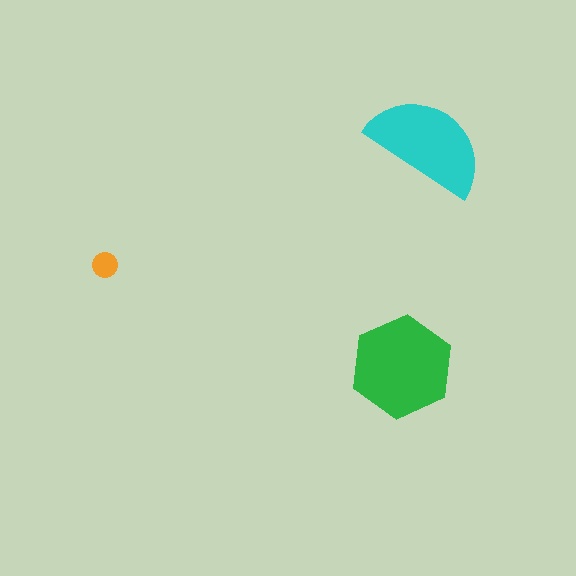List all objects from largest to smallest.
The green hexagon, the cyan semicircle, the orange circle.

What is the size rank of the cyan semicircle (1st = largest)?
2nd.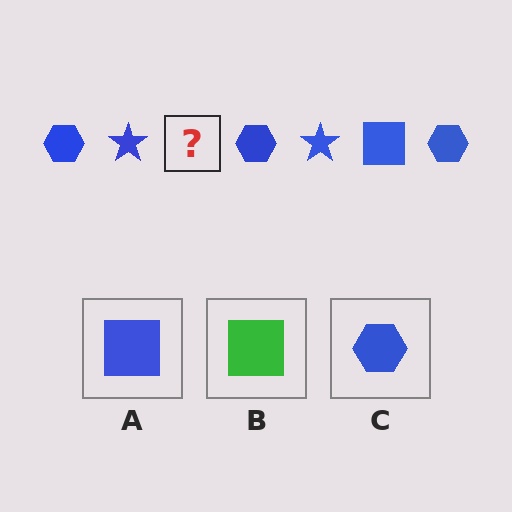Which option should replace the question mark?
Option A.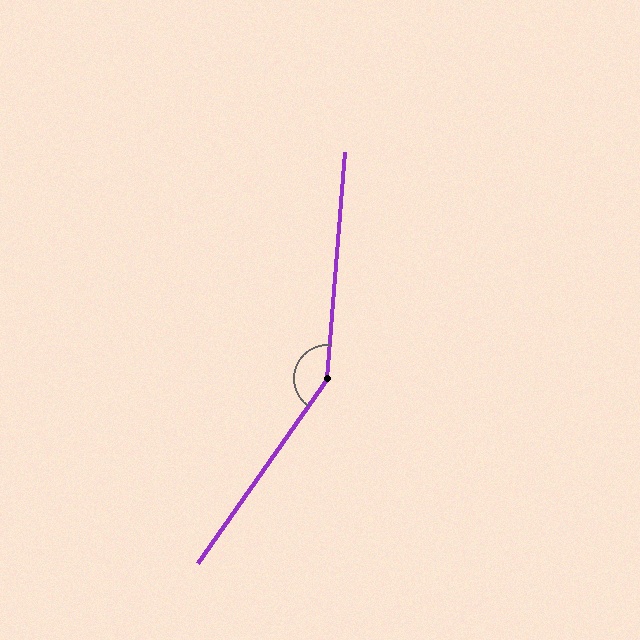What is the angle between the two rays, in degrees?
Approximately 149 degrees.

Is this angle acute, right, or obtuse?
It is obtuse.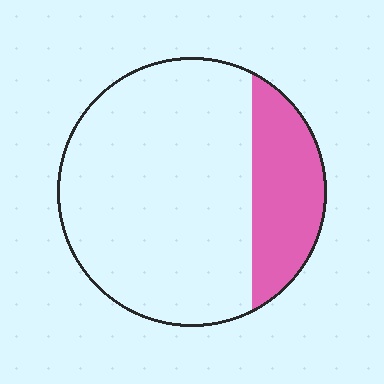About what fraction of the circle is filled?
About one quarter (1/4).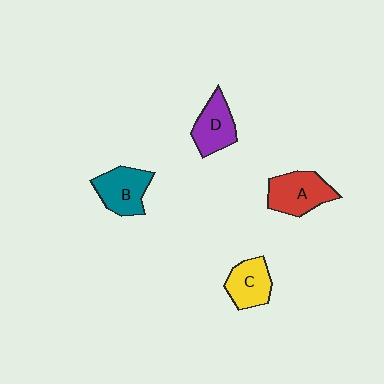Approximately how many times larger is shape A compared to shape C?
Approximately 1.2 times.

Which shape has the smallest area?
Shape C (yellow).